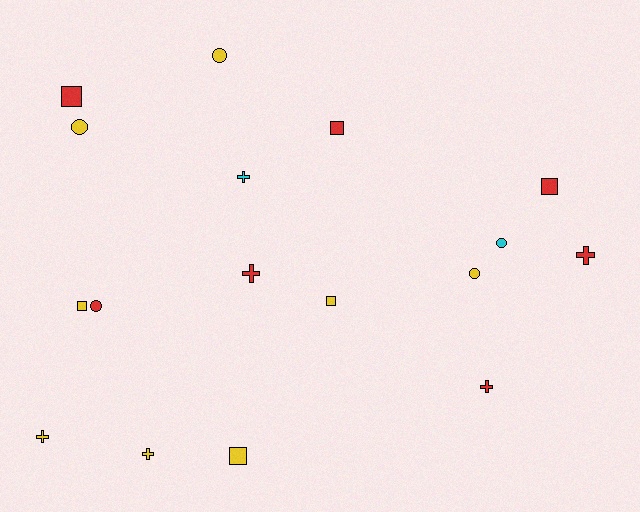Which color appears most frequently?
Yellow, with 8 objects.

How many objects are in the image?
There are 17 objects.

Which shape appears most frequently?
Cross, with 6 objects.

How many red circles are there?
There is 1 red circle.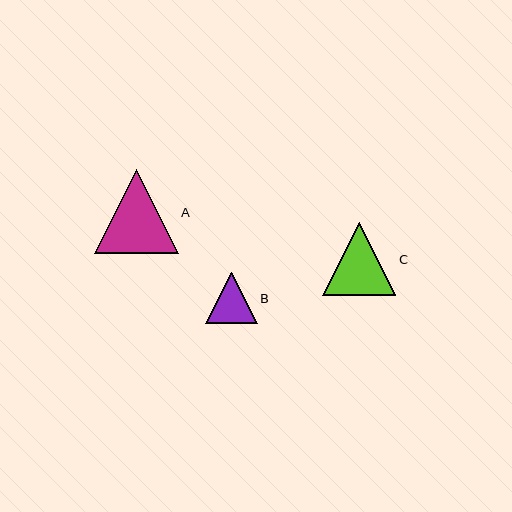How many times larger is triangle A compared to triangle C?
Triangle A is approximately 1.1 times the size of triangle C.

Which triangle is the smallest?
Triangle B is the smallest with a size of approximately 51 pixels.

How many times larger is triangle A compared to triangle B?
Triangle A is approximately 1.6 times the size of triangle B.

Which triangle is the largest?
Triangle A is the largest with a size of approximately 84 pixels.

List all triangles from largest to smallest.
From largest to smallest: A, C, B.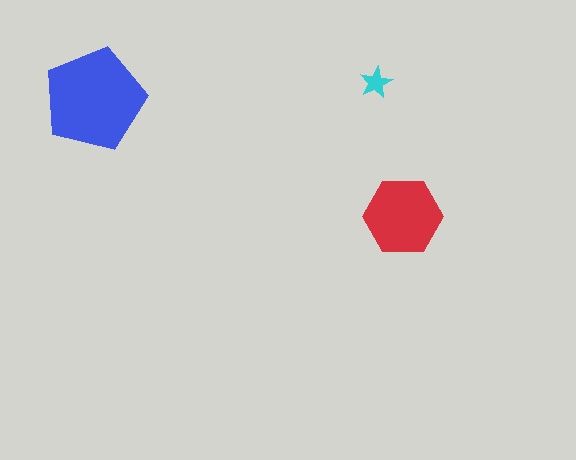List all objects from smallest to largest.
The cyan star, the red hexagon, the blue pentagon.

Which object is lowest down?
The red hexagon is bottommost.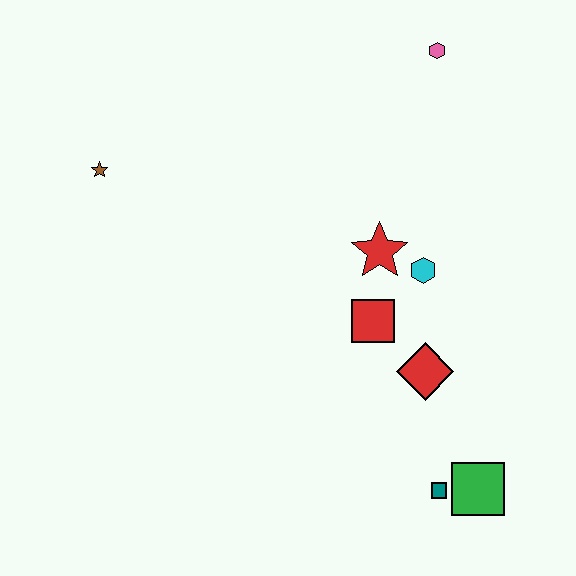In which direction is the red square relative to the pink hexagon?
The red square is below the pink hexagon.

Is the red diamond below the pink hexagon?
Yes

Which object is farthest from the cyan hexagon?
The brown star is farthest from the cyan hexagon.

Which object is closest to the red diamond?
The red square is closest to the red diamond.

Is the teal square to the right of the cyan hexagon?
Yes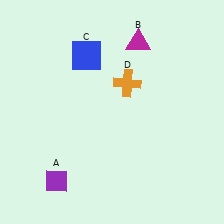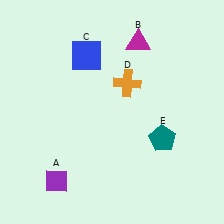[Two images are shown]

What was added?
A teal pentagon (E) was added in Image 2.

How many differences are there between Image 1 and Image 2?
There is 1 difference between the two images.